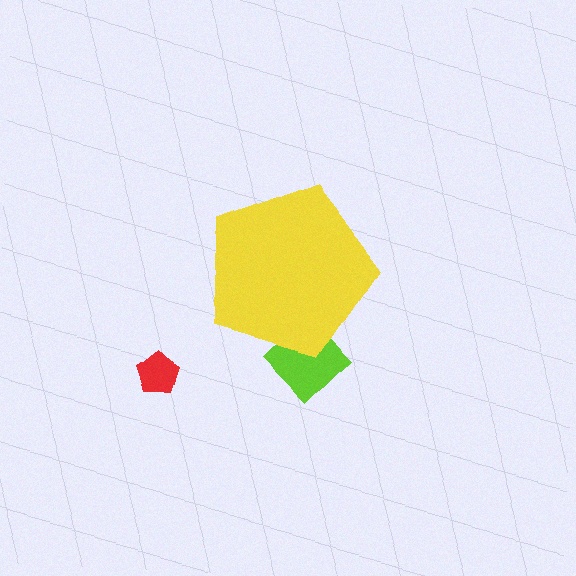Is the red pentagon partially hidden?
No, the red pentagon is fully visible.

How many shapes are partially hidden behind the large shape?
2 shapes are partially hidden.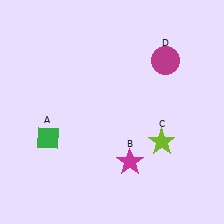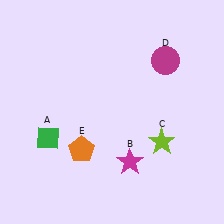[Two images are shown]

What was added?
An orange pentagon (E) was added in Image 2.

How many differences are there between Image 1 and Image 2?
There is 1 difference between the two images.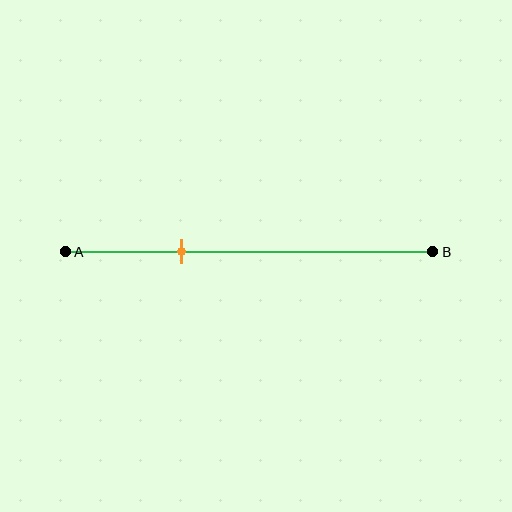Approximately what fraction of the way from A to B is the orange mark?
The orange mark is approximately 30% of the way from A to B.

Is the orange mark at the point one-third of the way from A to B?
Yes, the mark is approximately at the one-third point.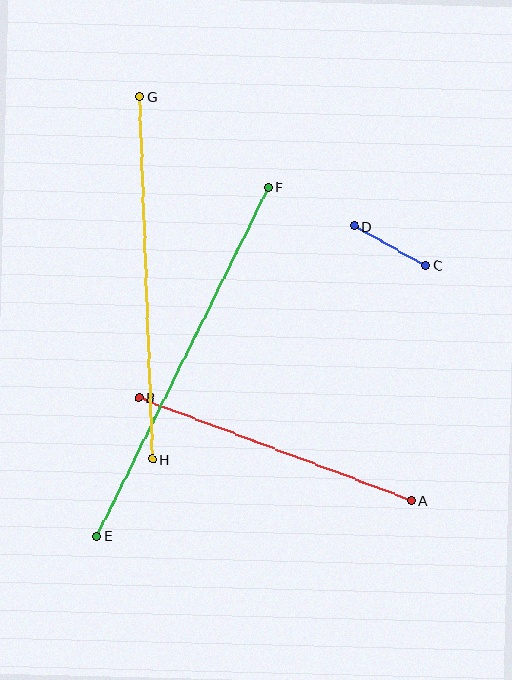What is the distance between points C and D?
The distance is approximately 82 pixels.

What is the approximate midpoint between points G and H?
The midpoint is at approximately (146, 278) pixels.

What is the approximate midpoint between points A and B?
The midpoint is at approximately (275, 449) pixels.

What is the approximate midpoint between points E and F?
The midpoint is at approximately (183, 362) pixels.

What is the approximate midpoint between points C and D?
The midpoint is at approximately (390, 246) pixels.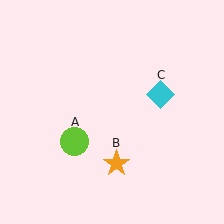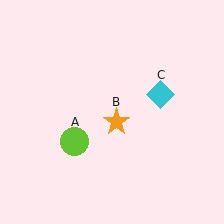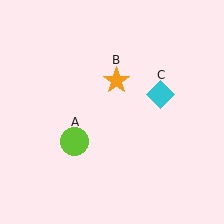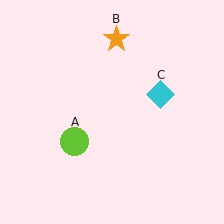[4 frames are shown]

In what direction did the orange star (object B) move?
The orange star (object B) moved up.